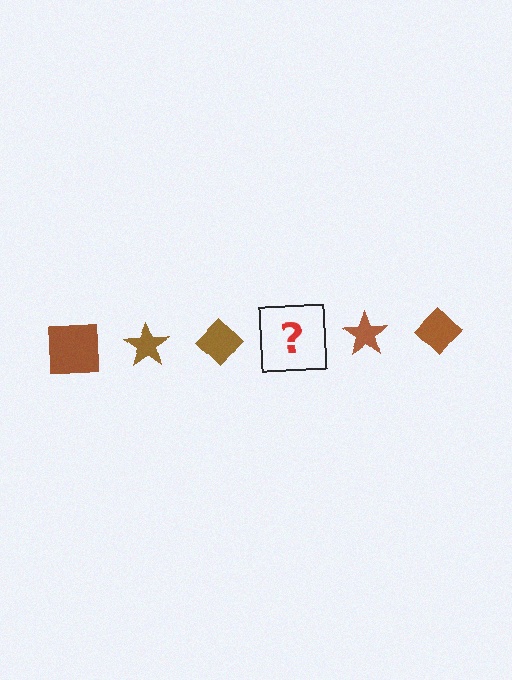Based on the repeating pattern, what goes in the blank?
The blank should be a brown square.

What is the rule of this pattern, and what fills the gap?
The rule is that the pattern cycles through square, star, diamond shapes in brown. The gap should be filled with a brown square.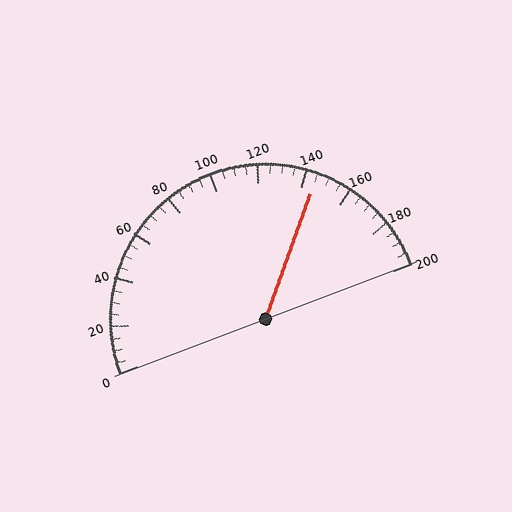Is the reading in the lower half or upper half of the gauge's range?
The reading is in the upper half of the range (0 to 200).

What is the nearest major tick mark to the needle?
The nearest major tick mark is 140.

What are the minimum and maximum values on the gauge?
The gauge ranges from 0 to 200.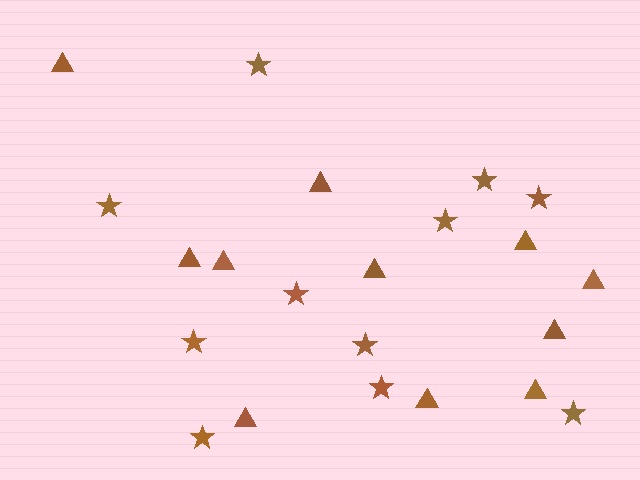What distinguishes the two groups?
There are 2 groups: one group of stars (11) and one group of triangles (11).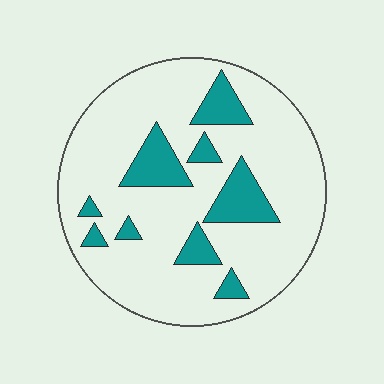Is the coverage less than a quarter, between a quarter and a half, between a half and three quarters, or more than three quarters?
Less than a quarter.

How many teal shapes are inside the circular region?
9.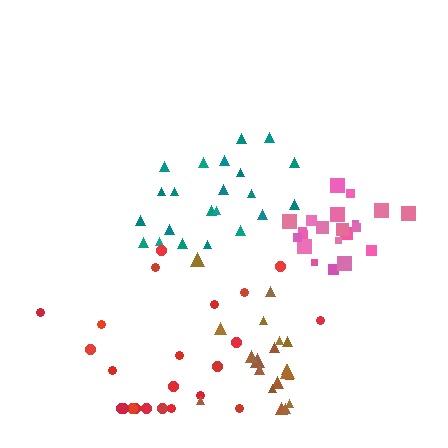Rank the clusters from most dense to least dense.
pink, brown, teal, red.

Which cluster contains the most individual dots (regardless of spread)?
Red (24).